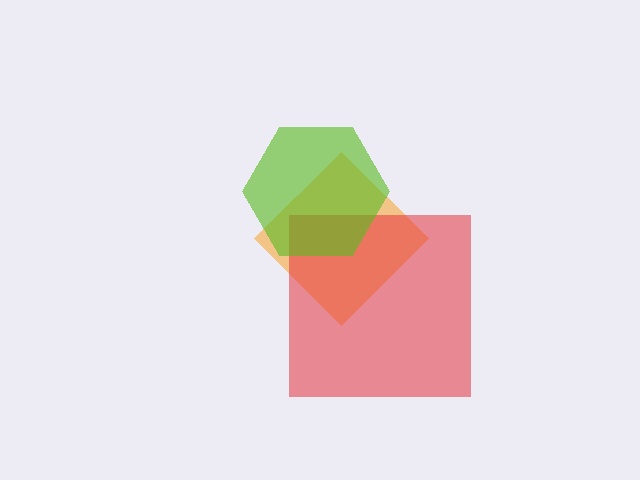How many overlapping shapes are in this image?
There are 3 overlapping shapes in the image.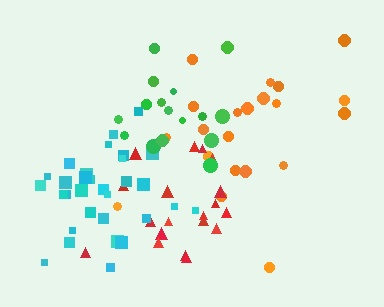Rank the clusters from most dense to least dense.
cyan, red, green, orange.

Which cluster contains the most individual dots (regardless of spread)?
Cyan (31).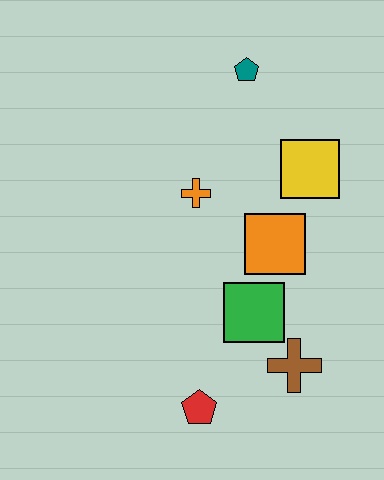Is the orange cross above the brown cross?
Yes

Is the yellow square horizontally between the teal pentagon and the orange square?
No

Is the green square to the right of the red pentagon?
Yes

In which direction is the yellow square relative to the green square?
The yellow square is above the green square.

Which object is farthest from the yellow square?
The red pentagon is farthest from the yellow square.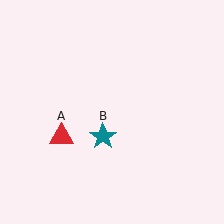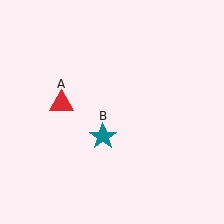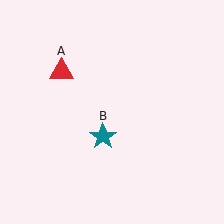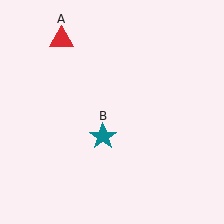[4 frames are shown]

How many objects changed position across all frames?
1 object changed position: red triangle (object A).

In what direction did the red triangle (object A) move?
The red triangle (object A) moved up.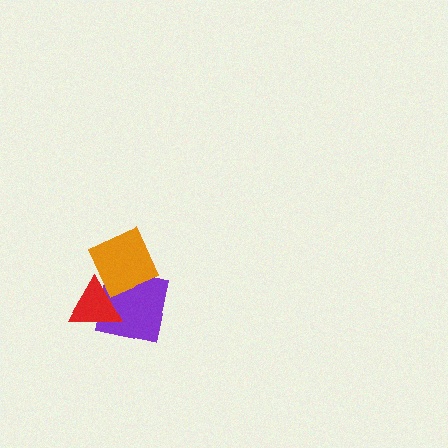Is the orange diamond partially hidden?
No, no other shape covers it.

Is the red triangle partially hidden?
Yes, it is partially covered by another shape.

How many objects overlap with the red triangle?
2 objects overlap with the red triangle.